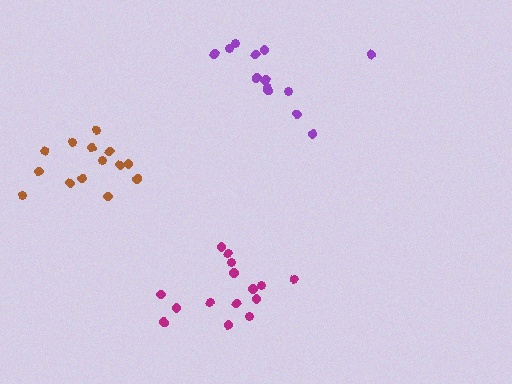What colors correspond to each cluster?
The clusters are colored: magenta, brown, purple.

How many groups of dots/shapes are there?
There are 3 groups.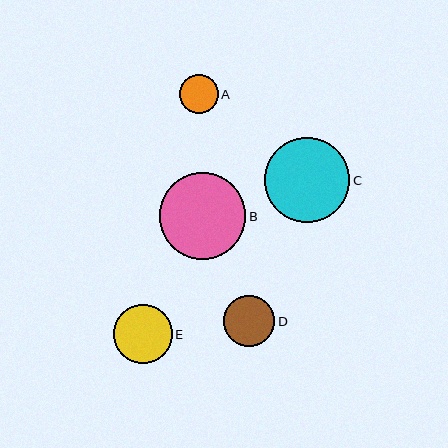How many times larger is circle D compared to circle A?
Circle D is approximately 1.3 times the size of circle A.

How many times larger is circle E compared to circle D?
Circle E is approximately 1.1 times the size of circle D.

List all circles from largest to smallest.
From largest to smallest: B, C, E, D, A.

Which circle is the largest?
Circle B is the largest with a size of approximately 87 pixels.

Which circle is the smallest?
Circle A is the smallest with a size of approximately 39 pixels.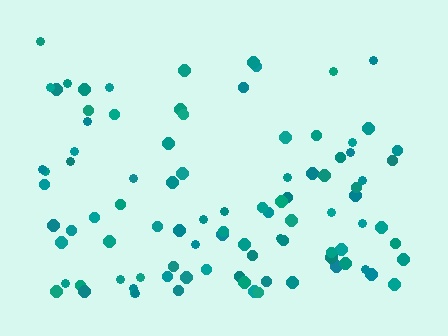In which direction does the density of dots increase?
From top to bottom, with the bottom side densest.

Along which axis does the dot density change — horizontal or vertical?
Vertical.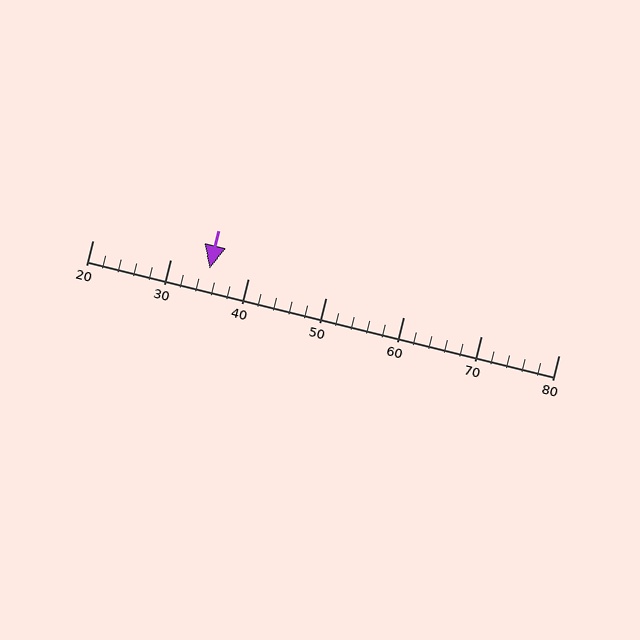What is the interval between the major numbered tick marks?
The major tick marks are spaced 10 units apart.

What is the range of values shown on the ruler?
The ruler shows values from 20 to 80.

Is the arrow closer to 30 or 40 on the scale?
The arrow is closer to 40.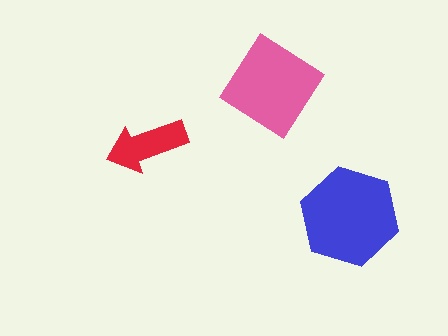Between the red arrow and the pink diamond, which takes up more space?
The pink diamond.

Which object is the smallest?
The red arrow.